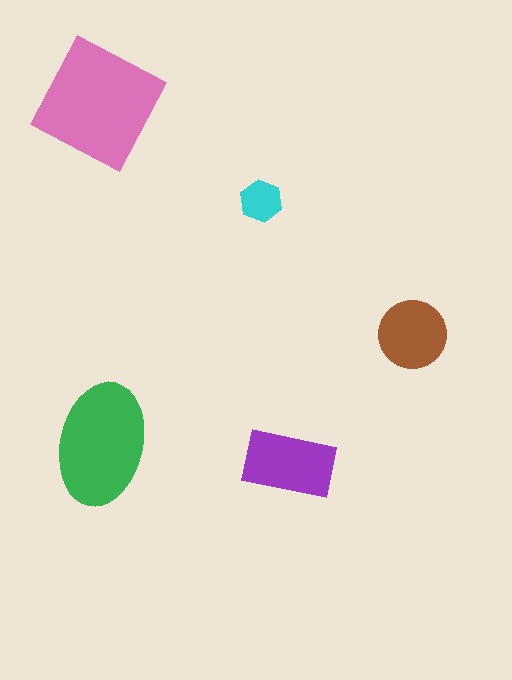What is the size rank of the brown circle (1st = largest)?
4th.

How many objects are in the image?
There are 5 objects in the image.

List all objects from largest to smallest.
The pink square, the green ellipse, the purple rectangle, the brown circle, the cyan hexagon.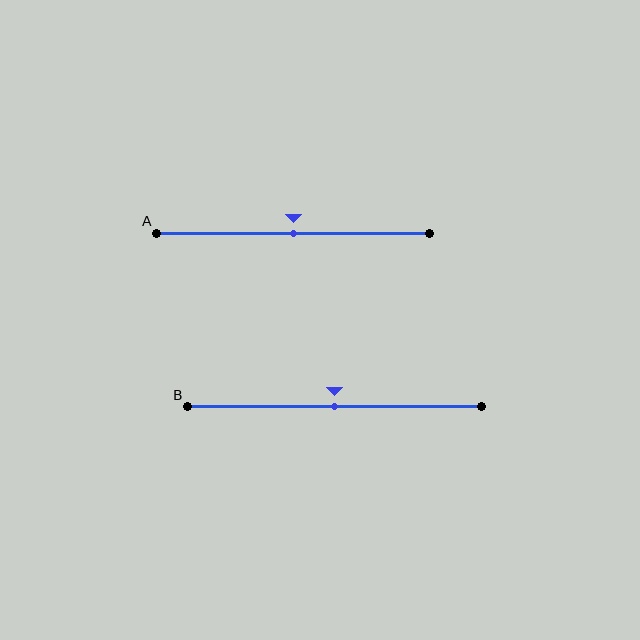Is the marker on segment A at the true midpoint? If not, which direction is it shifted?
Yes, the marker on segment A is at the true midpoint.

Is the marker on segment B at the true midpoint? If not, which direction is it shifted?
Yes, the marker on segment B is at the true midpoint.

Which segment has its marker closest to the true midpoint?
Segment A has its marker closest to the true midpoint.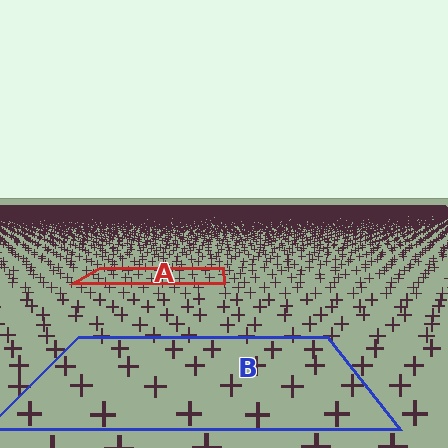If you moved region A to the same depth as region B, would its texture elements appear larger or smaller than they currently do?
They would appear larger. At a closer depth, the same texture elements are projected at a bigger on-screen size.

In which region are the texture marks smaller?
The texture marks are smaller in region A, because it is farther away.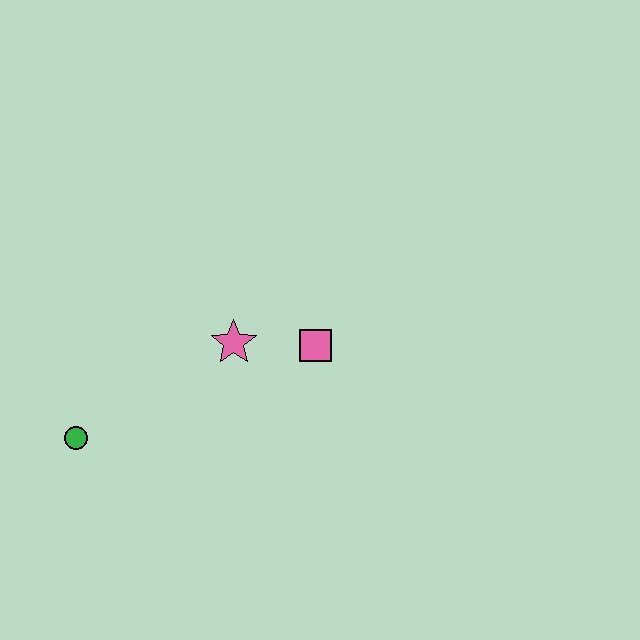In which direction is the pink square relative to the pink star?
The pink square is to the right of the pink star.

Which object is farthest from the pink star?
The green circle is farthest from the pink star.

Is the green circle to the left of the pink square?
Yes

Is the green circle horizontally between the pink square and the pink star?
No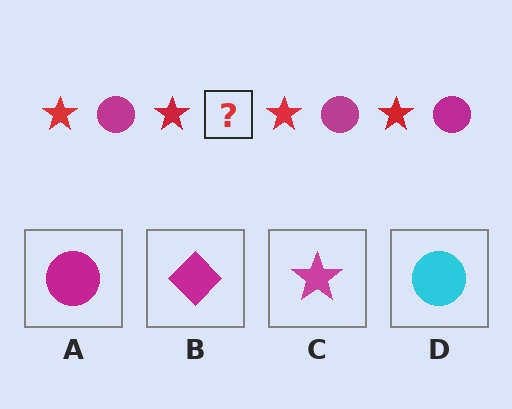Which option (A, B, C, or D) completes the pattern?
A.